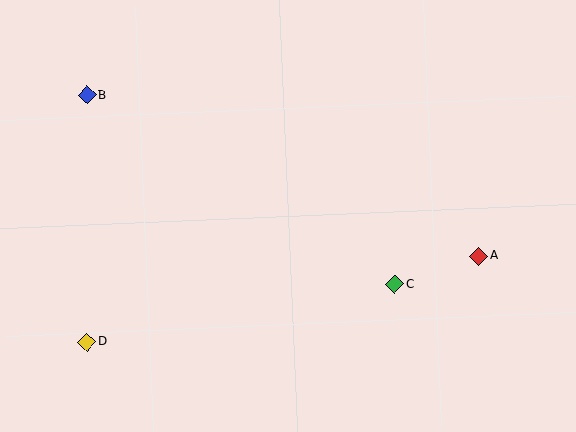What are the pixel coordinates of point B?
Point B is at (87, 95).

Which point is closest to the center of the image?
Point C at (395, 284) is closest to the center.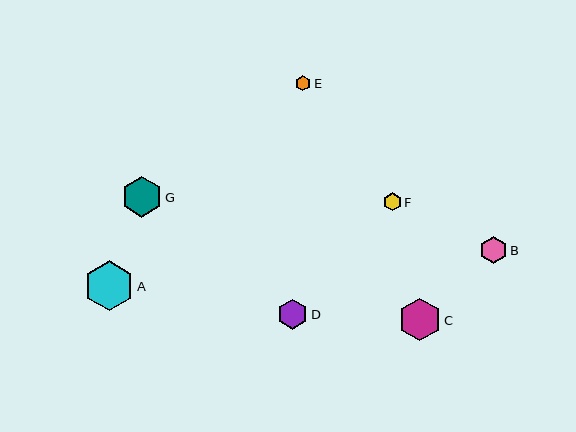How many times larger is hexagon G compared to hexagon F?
Hexagon G is approximately 2.3 times the size of hexagon F.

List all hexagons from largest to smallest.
From largest to smallest: A, C, G, D, B, F, E.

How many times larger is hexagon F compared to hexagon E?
Hexagon F is approximately 1.2 times the size of hexagon E.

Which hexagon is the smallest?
Hexagon E is the smallest with a size of approximately 15 pixels.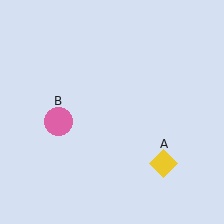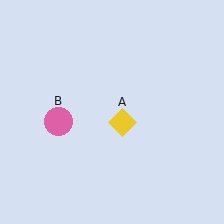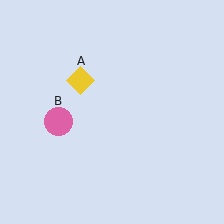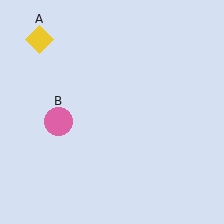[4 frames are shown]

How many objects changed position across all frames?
1 object changed position: yellow diamond (object A).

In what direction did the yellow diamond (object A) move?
The yellow diamond (object A) moved up and to the left.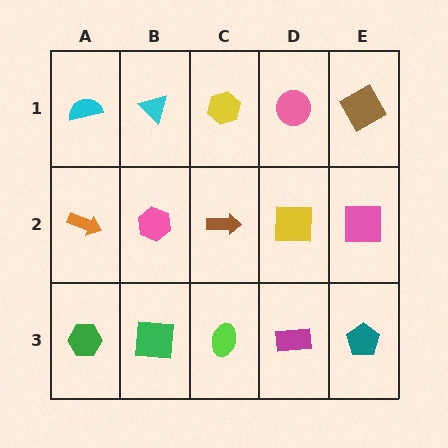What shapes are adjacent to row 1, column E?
A pink square (row 2, column E), a pink circle (row 1, column D).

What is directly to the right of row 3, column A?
A green square.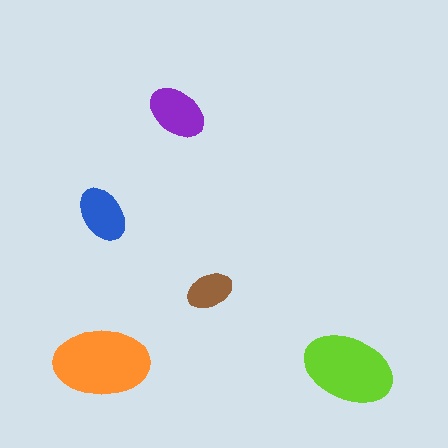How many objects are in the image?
There are 5 objects in the image.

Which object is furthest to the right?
The lime ellipse is rightmost.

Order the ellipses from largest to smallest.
the orange one, the lime one, the purple one, the blue one, the brown one.